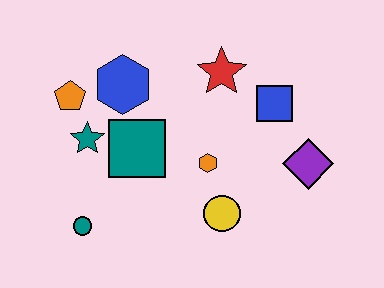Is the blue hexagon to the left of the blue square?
Yes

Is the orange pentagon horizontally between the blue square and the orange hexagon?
No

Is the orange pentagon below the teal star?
No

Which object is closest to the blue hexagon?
The orange pentagon is closest to the blue hexagon.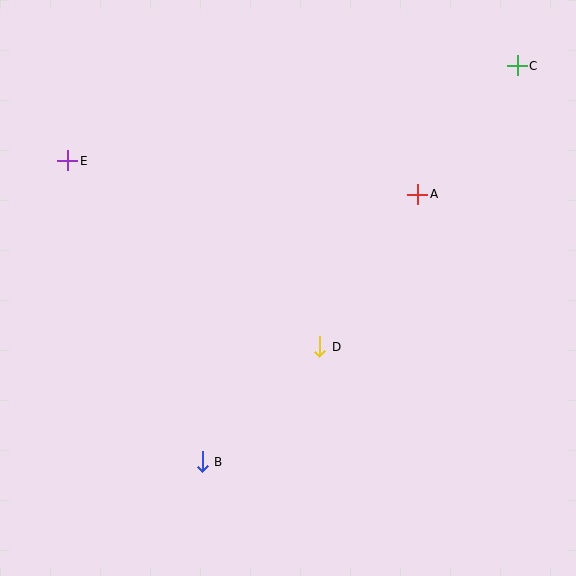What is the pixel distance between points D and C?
The distance between D and C is 344 pixels.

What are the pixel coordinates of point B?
Point B is at (202, 462).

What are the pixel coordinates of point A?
Point A is at (418, 194).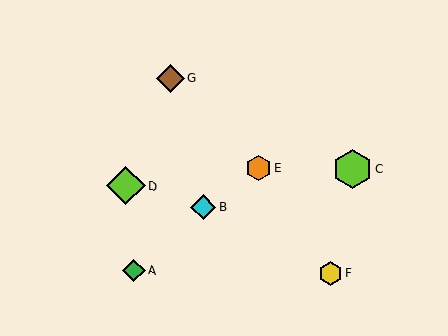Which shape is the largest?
The lime diamond (labeled D) is the largest.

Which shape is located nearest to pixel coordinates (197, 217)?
The cyan diamond (labeled B) at (203, 207) is nearest to that location.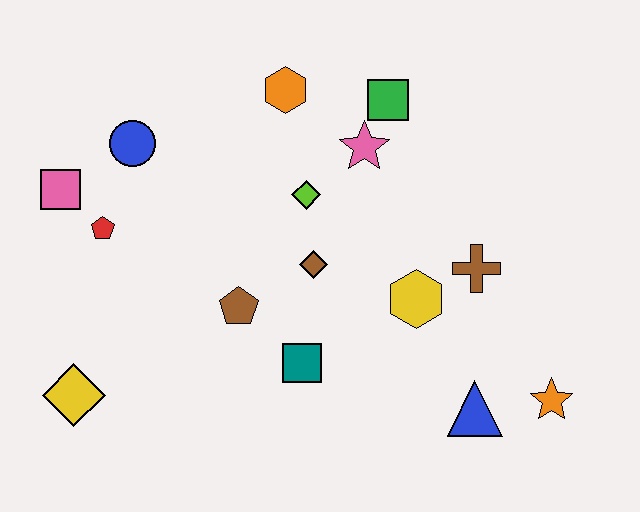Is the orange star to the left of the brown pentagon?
No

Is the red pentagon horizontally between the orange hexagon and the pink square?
Yes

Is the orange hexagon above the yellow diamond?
Yes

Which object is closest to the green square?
The pink star is closest to the green square.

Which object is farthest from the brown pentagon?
The orange star is farthest from the brown pentagon.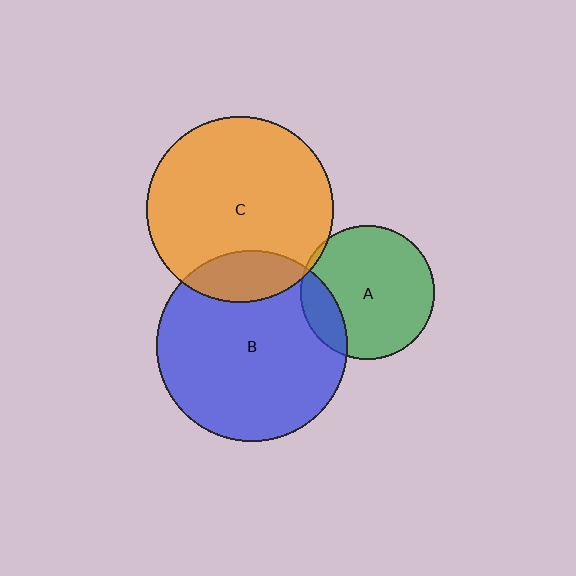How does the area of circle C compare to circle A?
Approximately 1.9 times.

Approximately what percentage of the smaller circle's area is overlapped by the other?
Approximately 5%.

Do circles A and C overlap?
Yes.